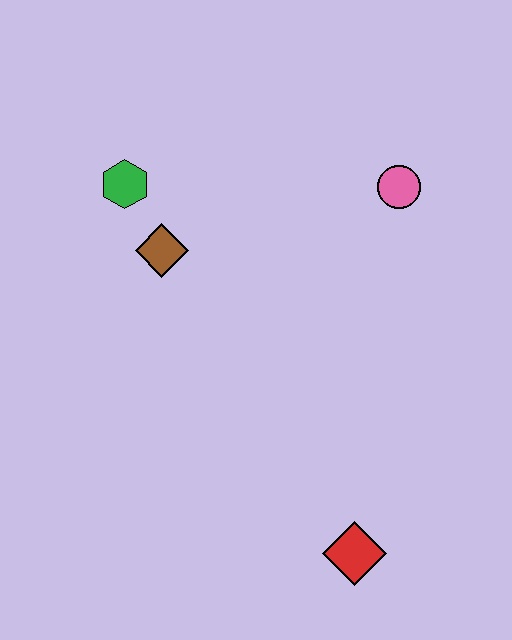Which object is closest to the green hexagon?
The brown diamond is closest to the green hexagon.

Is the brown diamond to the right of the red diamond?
No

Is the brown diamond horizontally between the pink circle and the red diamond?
No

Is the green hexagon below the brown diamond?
No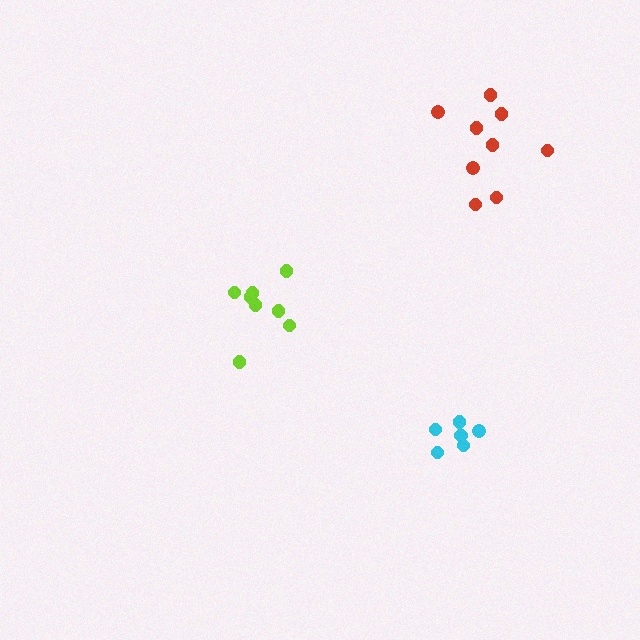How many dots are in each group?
Group 1: 8 dots, Group 2: 6 dots, Group 3: 9 dots (23 total).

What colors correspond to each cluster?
The clusters are colored: lime, cyan, red.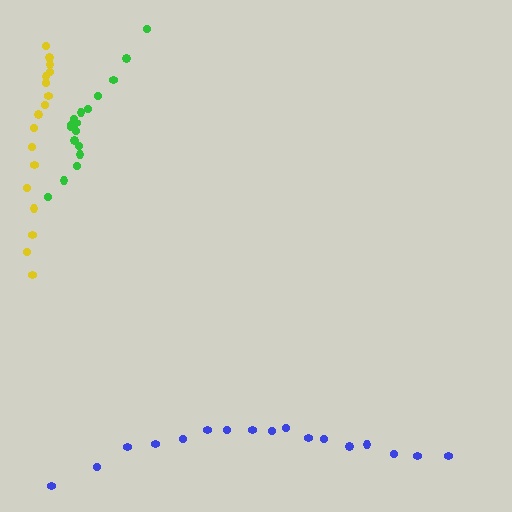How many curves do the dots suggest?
There are 3 distinct paths.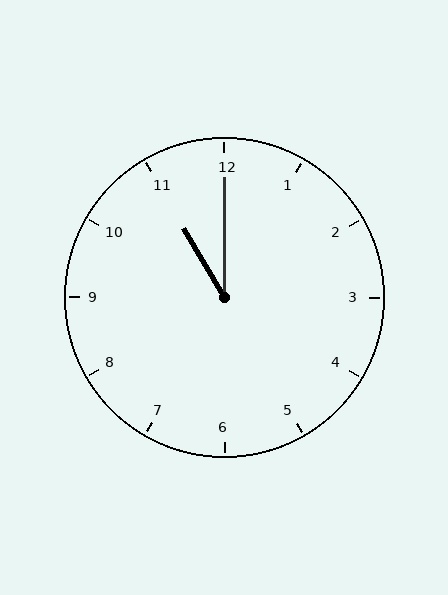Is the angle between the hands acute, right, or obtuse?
It is acute.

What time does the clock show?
11:00.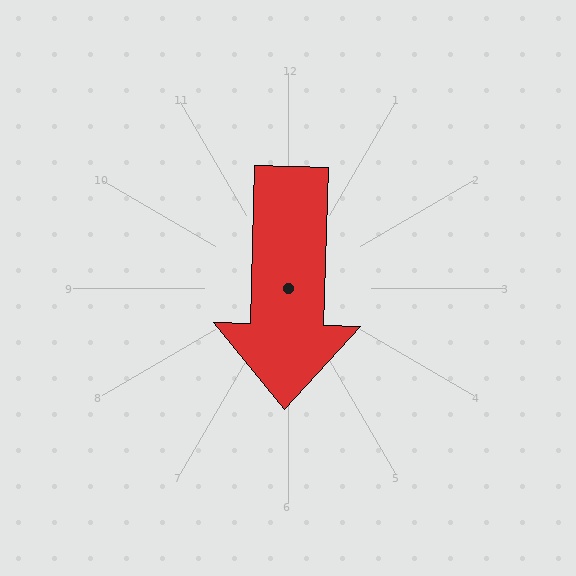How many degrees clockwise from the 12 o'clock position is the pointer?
Approximately 182 degrees.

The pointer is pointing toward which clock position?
Roughly 6 o'clock.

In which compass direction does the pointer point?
South.